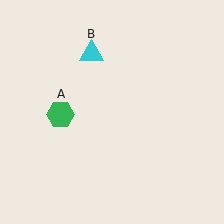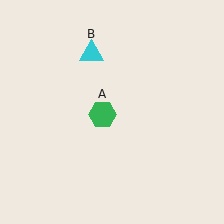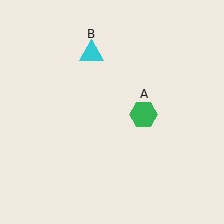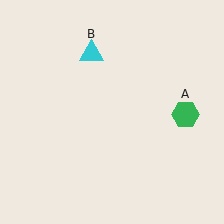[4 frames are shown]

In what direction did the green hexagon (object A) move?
The green hexagon (object A) moved right.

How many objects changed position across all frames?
1 object changed position: green hexagon (object A).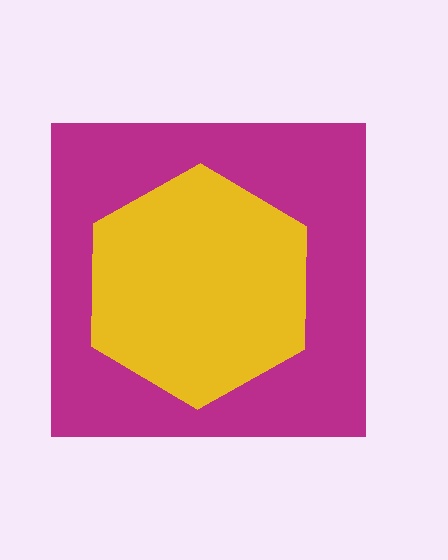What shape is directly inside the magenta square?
The yellow hexagon.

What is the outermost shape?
The magenta square.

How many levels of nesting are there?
2.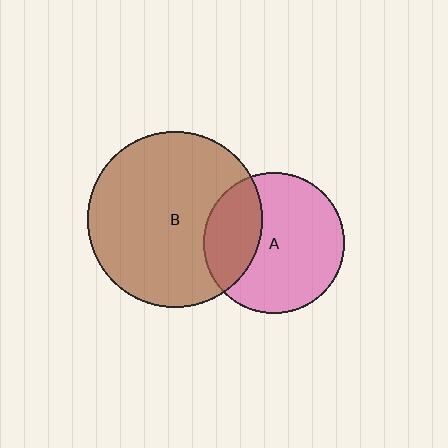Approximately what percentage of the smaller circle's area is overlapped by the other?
Approximately 30%.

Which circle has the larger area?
Circle B (brown).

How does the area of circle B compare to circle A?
Approximately 1.5 times.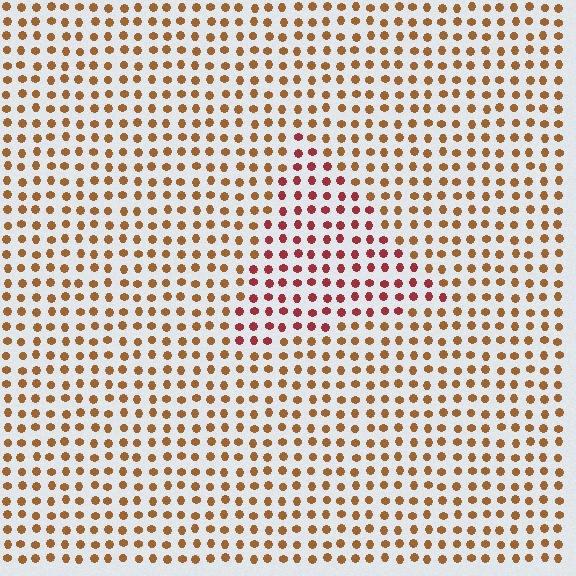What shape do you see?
I see a triangle.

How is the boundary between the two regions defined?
The boundary is defined purely by a slight shift in hue (about 36 degrees). Spacing, size, and orientation are identical on both sides.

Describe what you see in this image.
The image is filled with small brown elements in a uniform arrangement. A triangle-shaped region is visible where the elements are tinted to a slightly different hue, forming a subtle color boundary.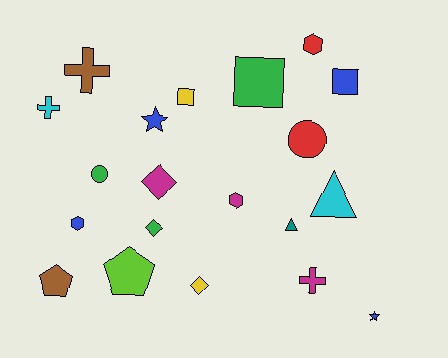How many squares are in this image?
There are 3 squares.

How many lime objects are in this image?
There is 1 lime object.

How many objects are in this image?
There are 20 objects.